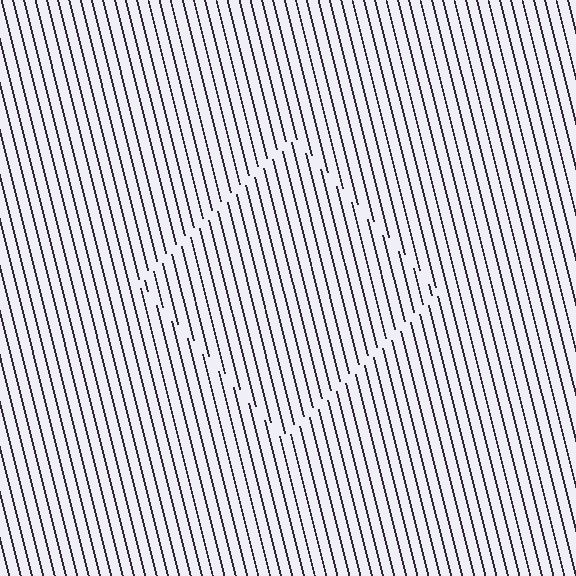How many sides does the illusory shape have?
4 sides — the line-ends trace a square.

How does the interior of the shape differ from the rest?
The interior of the shape contains the same grating, shifted by half a period — the contour is defined by the phase discontinuity where line-ends from the inner and outer gratings abut.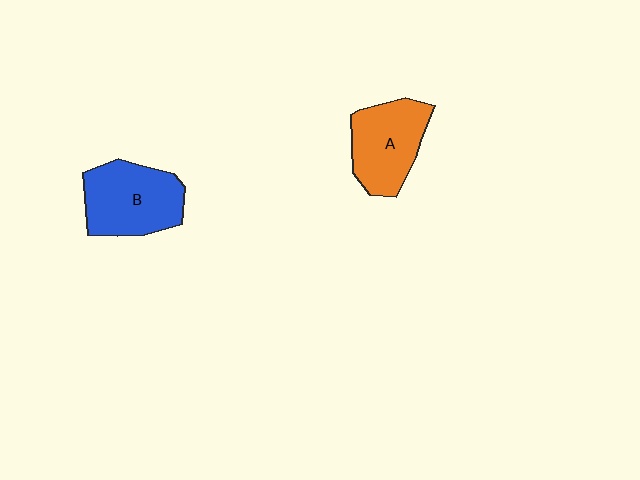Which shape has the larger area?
Shape B (blue).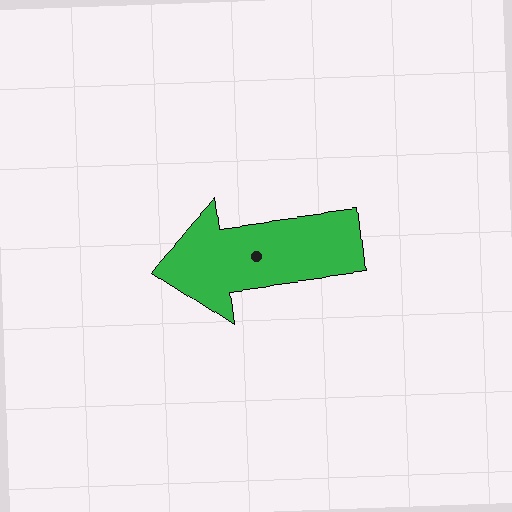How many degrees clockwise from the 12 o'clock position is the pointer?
Approximately 263 degrees.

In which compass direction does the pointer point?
West.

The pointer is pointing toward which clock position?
Roughly 9 o'clock.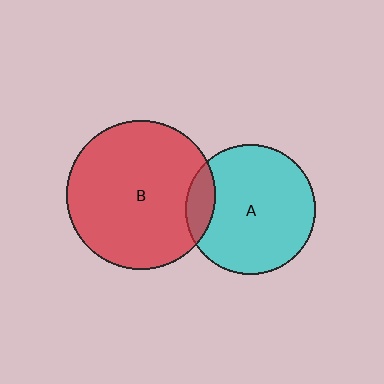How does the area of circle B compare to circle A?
Approximately 1.3 times.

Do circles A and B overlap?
Yes.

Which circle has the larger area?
Circle B (red).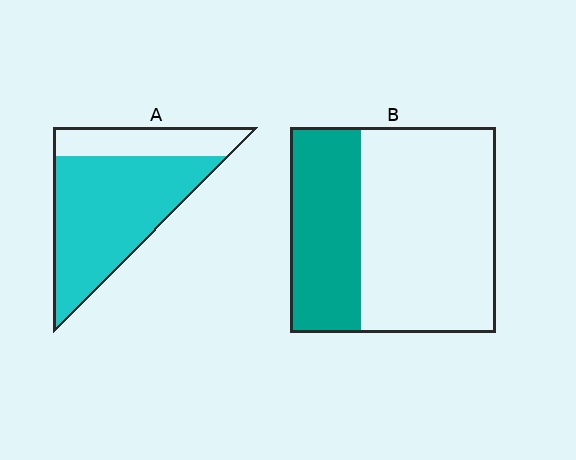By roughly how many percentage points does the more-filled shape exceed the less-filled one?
By roughly 40 percentage points (A over B).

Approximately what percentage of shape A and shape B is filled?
A is approximately 75% and B is approximately 35%.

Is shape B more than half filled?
No.